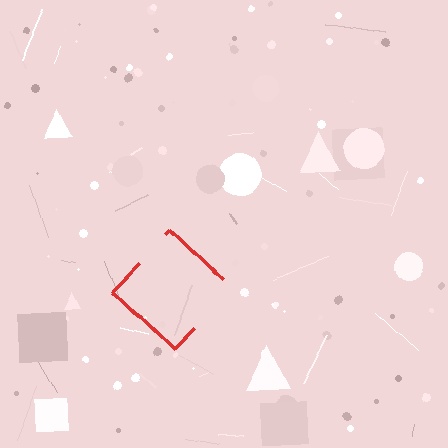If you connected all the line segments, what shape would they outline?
They would outline a diamond.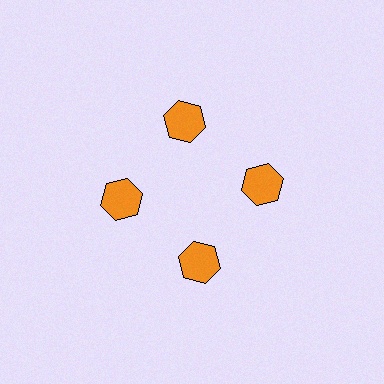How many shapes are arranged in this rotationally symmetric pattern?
There are 4 shapes, arranged in 4 groups of 1.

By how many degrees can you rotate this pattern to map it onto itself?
The pattern maps onto itself every 90 degrees of rotation.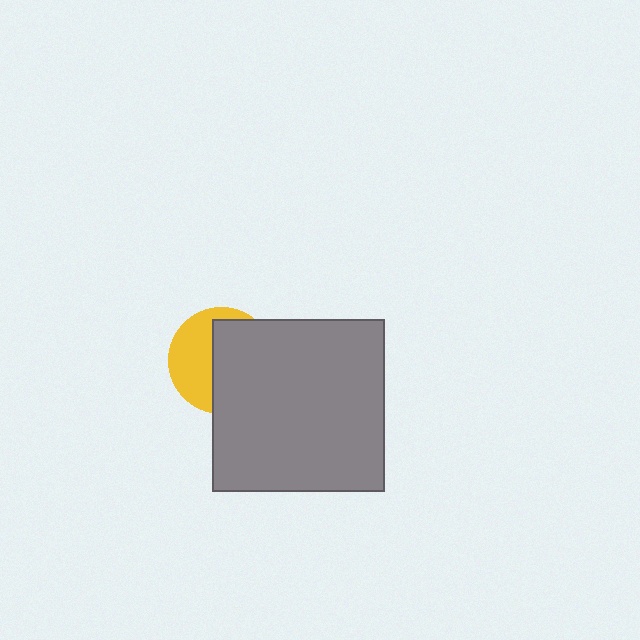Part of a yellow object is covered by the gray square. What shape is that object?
It is a circle.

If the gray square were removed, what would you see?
You would see the complete yellow circle.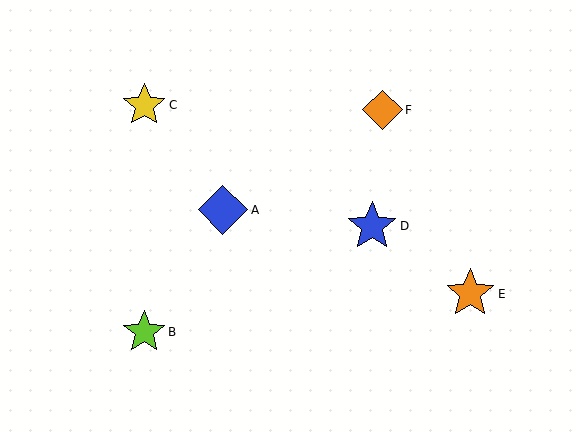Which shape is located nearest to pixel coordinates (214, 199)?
The blue diamond (labeled A) at (223, 210) is nearest to that location.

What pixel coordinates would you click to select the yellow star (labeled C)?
Click at (144, 105) to select the yellow star C.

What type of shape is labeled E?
Shape E is an orange star.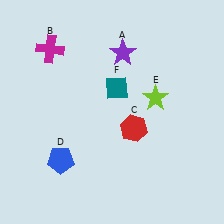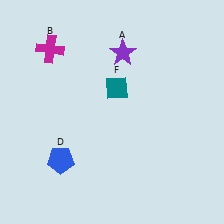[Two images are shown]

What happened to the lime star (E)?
The lime star (E) was removed in Image 2. It was in the top-right area of Image 1.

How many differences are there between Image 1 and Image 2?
There are 2 differences between the two images.